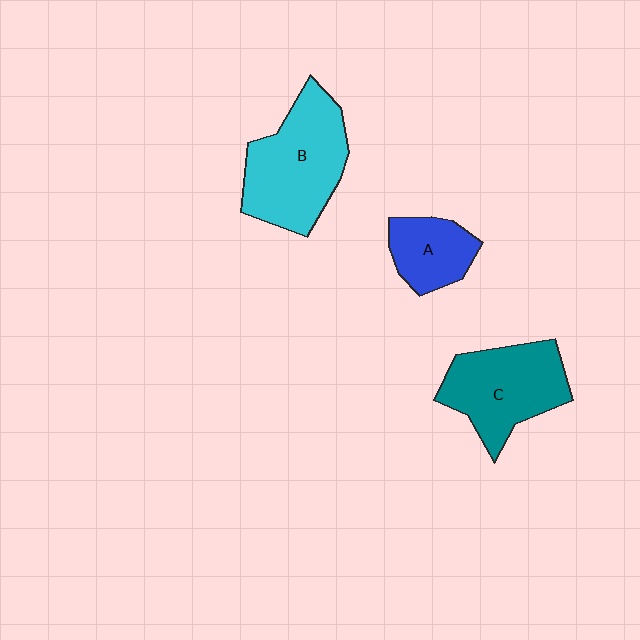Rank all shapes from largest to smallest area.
From largest to smallest: B (cyan), C (teal), A (blue).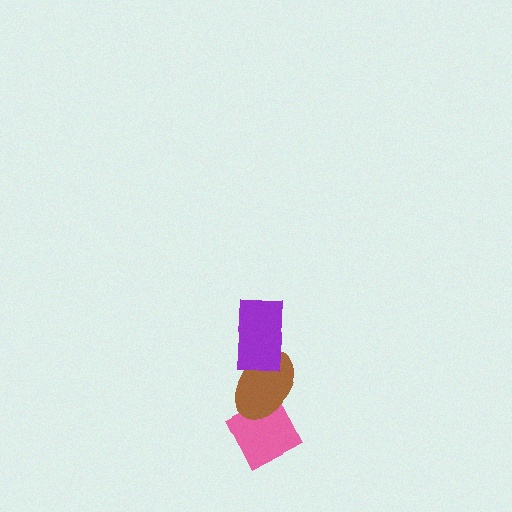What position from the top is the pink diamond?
The pink diamond is 3rd from the top.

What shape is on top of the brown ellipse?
The purple rectangle is on top of the brown ellipse.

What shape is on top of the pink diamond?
The brown ellipse is on top of the pink diamond.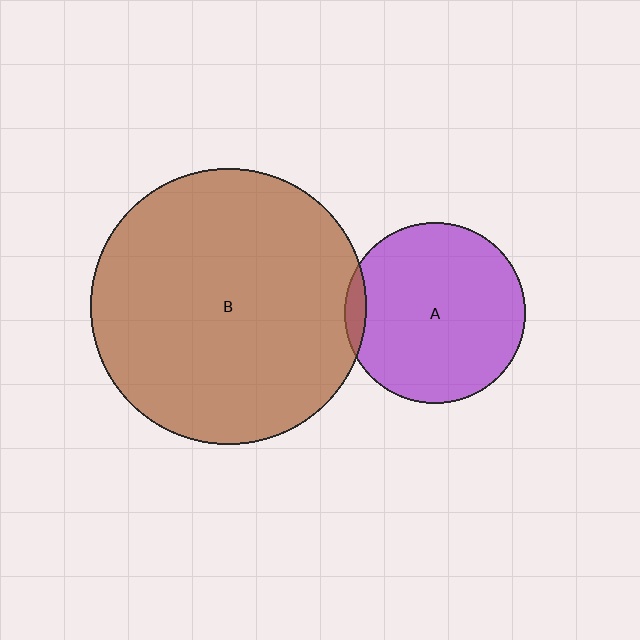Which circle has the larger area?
Circle B (brown).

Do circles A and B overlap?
Yes.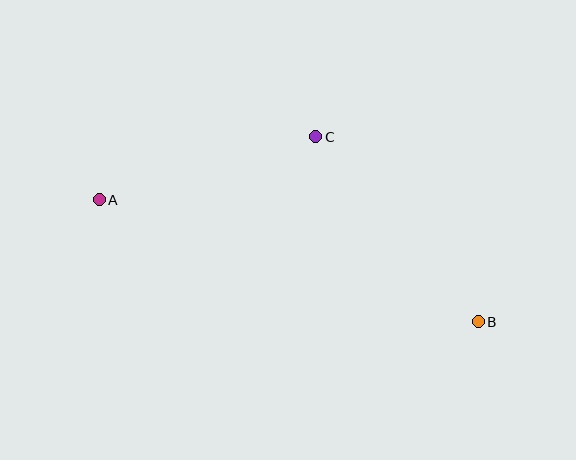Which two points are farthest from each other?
Points A and B are farthest from each other.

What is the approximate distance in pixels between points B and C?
The distance between B and C is approximately 246 pixels.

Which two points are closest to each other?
Points A and C are closest to each other.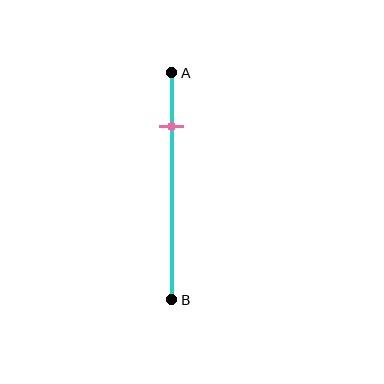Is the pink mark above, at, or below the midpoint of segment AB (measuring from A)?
The pink mark is above the midpoint of segment AB.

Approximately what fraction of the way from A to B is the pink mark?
The pink mark is approximately 25% of the way from A to B.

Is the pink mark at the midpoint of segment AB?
No, the mark is at about 25% from A, not at the 50% midpoint.